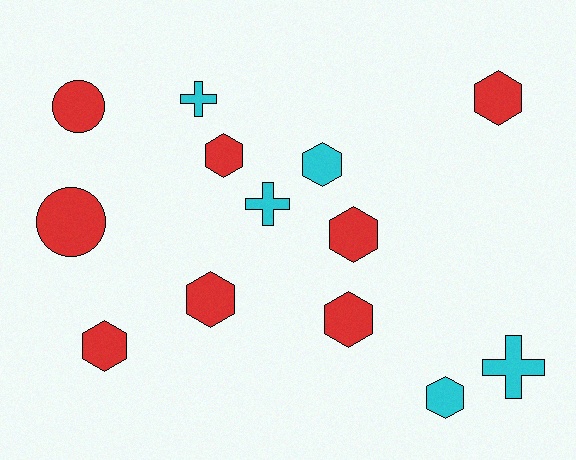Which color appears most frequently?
Red, with 8 objects.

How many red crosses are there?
There are no red crosses.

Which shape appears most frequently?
Hexagon, with 8 objects.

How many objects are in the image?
There are 13 objects.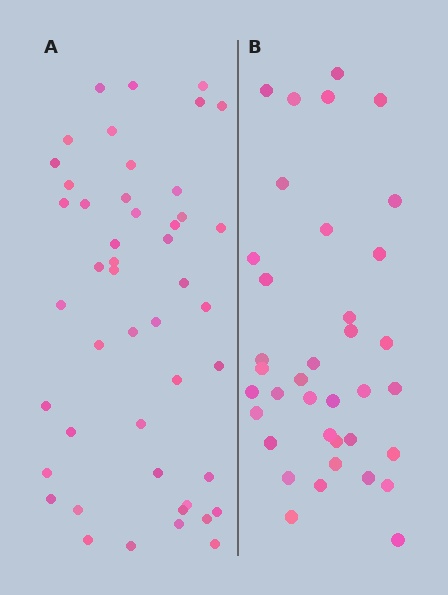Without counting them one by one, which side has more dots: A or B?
Region A (the left region) has more dots.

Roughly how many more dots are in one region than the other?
Region A has roughly 10 or so more dots than region B.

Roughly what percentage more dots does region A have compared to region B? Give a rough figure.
About 25% more.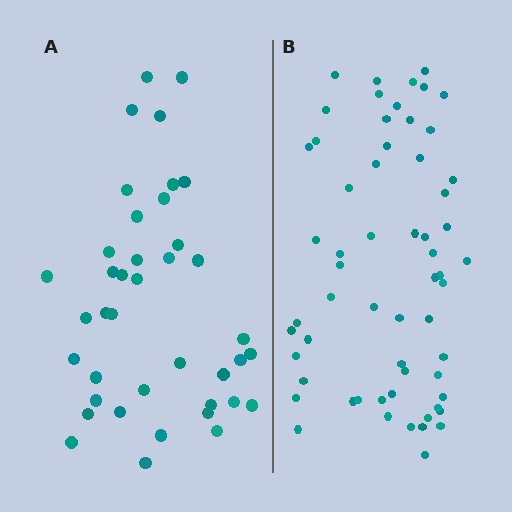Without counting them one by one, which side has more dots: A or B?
Region B (the right region) has more dots.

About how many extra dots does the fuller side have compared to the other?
Region B has approximately 20 more dots than region A.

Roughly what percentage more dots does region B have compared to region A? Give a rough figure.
About 50% more.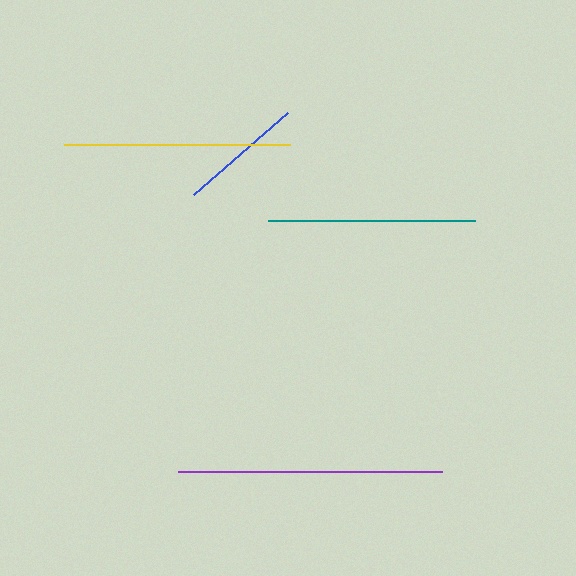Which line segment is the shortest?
The blue line is the shortest at approximately 125 pixels.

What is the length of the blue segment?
The blue segment is approximately 125 pixels long.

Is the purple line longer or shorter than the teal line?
The purple line is longer than the teal line.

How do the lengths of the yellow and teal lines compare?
The yellow and teal lines are approximately the same length.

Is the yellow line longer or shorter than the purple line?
The purple line is longer than the yellow line.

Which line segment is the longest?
The purple line is the longest at approximately 264 pixels.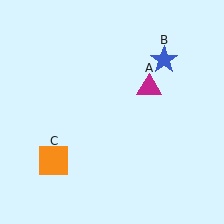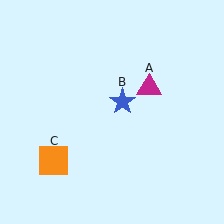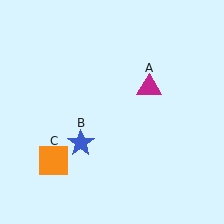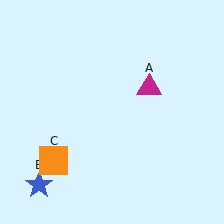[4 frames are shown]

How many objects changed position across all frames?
1 object changed position: blue star (object B).